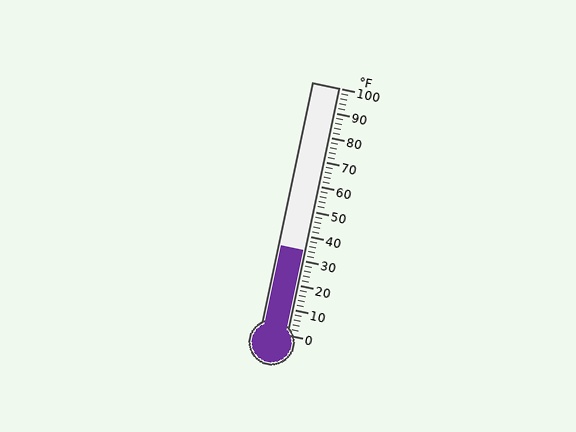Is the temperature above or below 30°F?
The temperature is above 30°F.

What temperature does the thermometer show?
The thermometer shows approximately 34°F.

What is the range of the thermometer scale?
The thermometer scale ranges from 0°F to 100°F.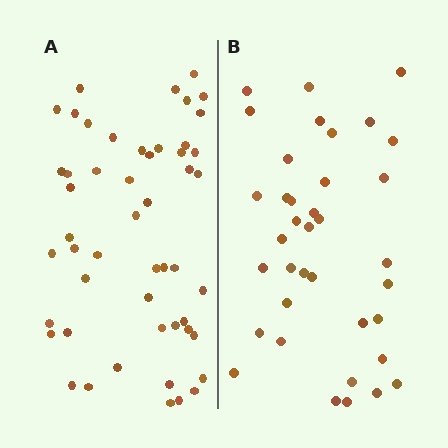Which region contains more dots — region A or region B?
Region A (the left region) has more dots.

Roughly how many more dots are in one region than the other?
Region A has approximately 15 more dots than region B.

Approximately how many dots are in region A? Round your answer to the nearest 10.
About 50 dots. (The exact count is 51, which rounds to 50.)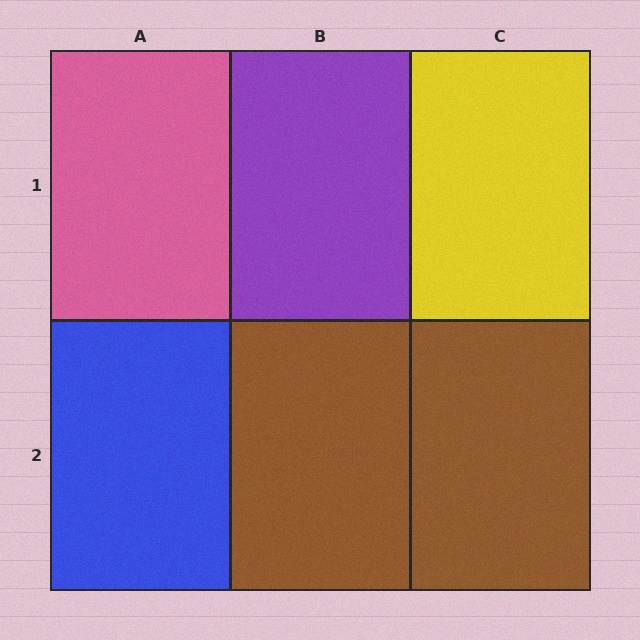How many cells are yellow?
1 cell is yellow.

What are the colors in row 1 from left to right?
Pink, purple, yellow.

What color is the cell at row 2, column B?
Brown.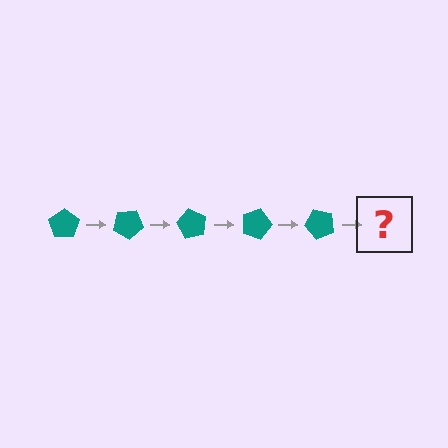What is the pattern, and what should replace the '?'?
The pattern is that the pentagon rotates 30 degrees each step. The '?' should be a teal pentagon rotated 150 degrees.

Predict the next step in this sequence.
The next step is a teal pentagon rotated 150 degrees.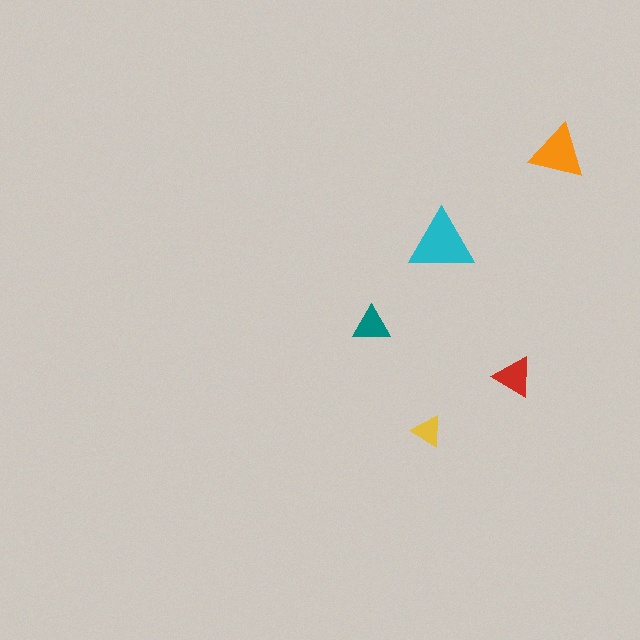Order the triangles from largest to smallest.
the cyan one, the orange one, the red one, the teal one, the yellow one.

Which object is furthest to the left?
The teal triangle is leftmost.